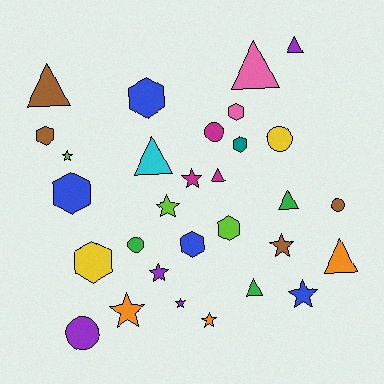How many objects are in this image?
There are 30 objects.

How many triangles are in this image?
There are 8 triangles.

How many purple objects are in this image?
There are 4 purple objects.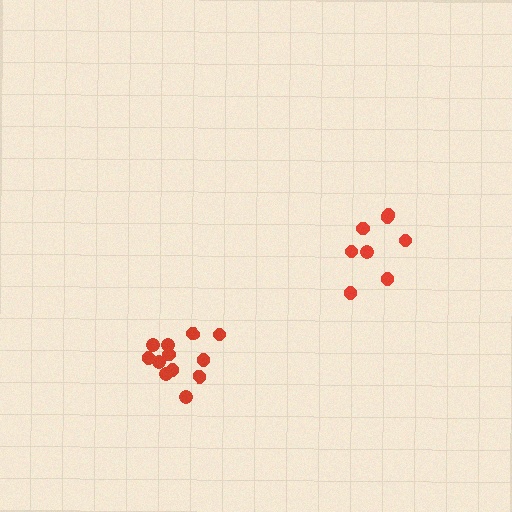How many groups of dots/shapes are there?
There are 2 groups.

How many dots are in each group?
Group 1: 12 dots, Group 2: 8 dots (20 total).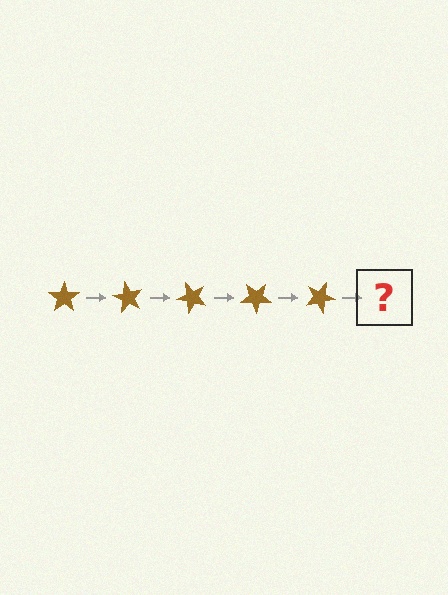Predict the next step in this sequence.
The next step is a brown star rotated 300 degrees.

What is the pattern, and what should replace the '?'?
The pattern is that the star rotates 60 degrees each step. The '?' should be a brown star rotated 300 degrees.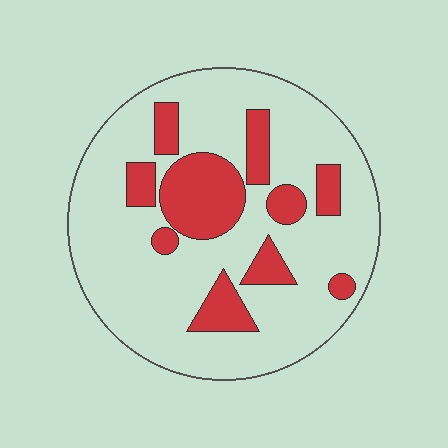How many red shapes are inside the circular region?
10.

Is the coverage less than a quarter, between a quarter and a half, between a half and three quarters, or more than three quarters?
Less than a quarter.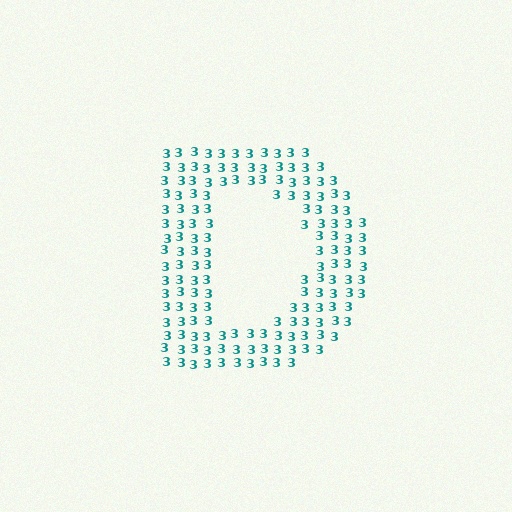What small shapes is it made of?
It is made of small digit 3's.